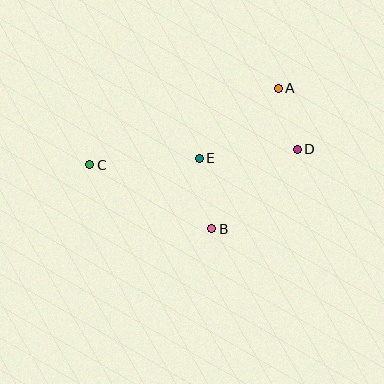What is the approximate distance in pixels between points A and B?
The distance between A and B is approximately 155 pixels.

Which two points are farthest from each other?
Points C and D are farthest from each other.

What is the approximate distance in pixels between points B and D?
The distance between B and D is approximately 117 pixels.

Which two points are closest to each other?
Points A and D are closest to each other.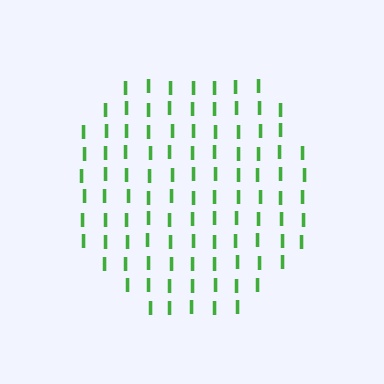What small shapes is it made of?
It is made of small letter I's.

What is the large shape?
The large shape is a circle.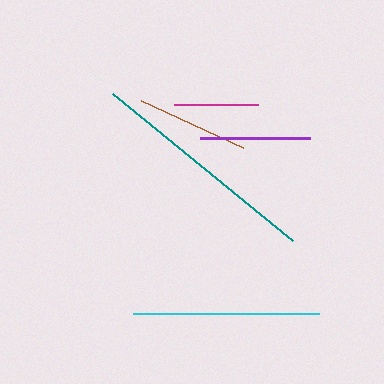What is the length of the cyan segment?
The cyan segment is approximately 186 pixels long.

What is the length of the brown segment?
The brown segment is approximately 113 pixels long.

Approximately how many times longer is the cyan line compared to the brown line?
The cyan line is approximately 1.7 times the length of the brown line.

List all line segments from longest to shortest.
From longest to shortest: teal, cyan, brown, purple, magenta.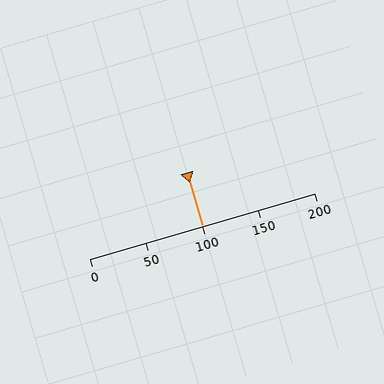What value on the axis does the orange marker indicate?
The marker indicates approximately 100.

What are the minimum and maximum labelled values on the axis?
The axis runs from 0 to 200.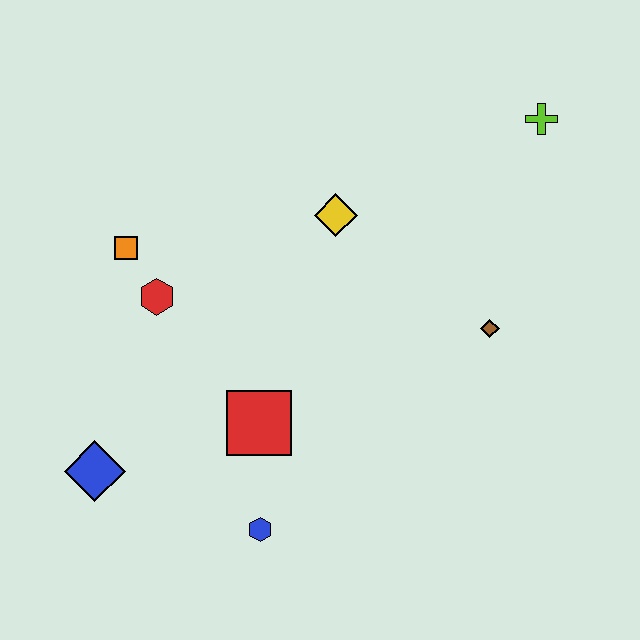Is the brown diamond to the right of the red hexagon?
Yes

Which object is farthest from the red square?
The lime cross is farthest from the red square.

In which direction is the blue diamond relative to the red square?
The blue diamond is to the left of the red square.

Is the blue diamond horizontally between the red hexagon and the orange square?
No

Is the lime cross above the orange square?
Yes